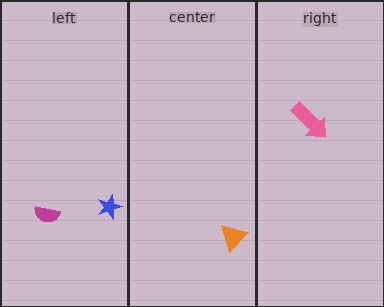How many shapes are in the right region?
1.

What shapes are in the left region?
The blue star, the magenta semicircle.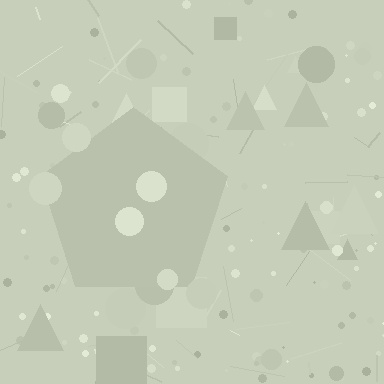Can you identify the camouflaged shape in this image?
The camouflaged shape is a pentagon.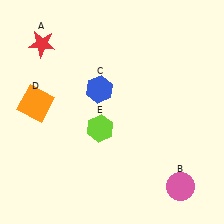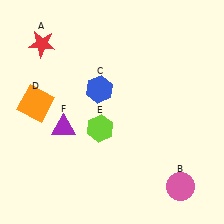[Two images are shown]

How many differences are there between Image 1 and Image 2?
There is 1 difference between the two images.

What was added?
A purple triangle (F) was added in Image 2.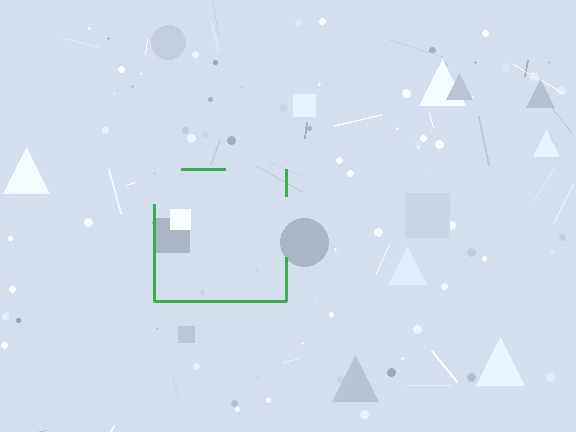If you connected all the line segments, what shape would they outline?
They would outline a square.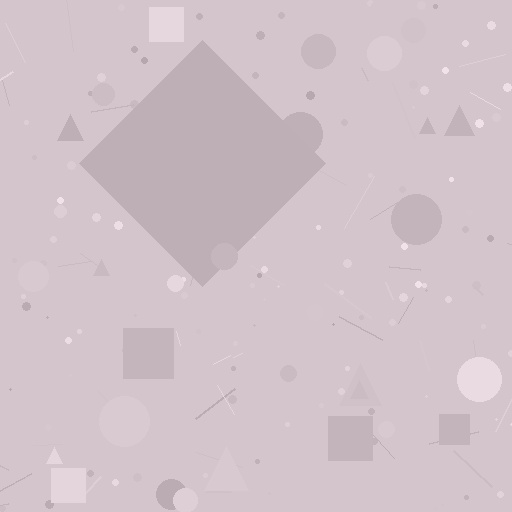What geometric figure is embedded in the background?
A diamond is embedded in the background.